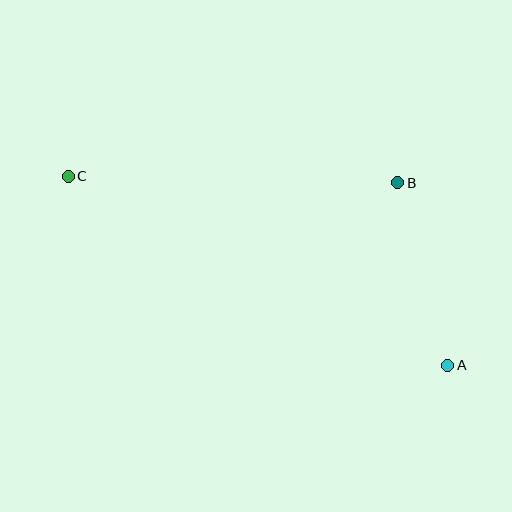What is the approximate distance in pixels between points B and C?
The distance between B and C is approximately 329 pixels.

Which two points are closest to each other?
Points A and B are closest to each other.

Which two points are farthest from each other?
Points A and C are farthest from each other.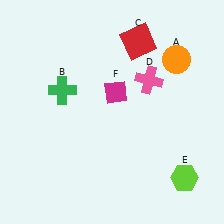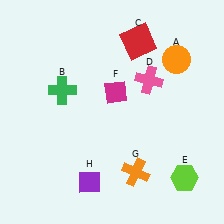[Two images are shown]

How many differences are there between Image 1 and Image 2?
There are 2 differences between the two images.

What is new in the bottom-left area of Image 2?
A purple diamond (H) was added in the bottom-left area of Image 2.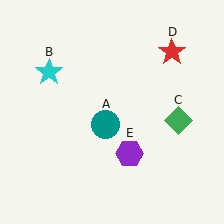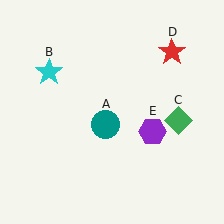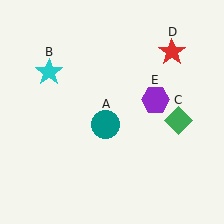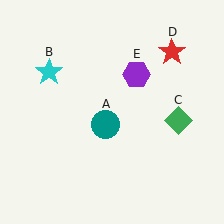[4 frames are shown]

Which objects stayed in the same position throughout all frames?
Teal circle (object A) and cyan star (object B) and green diamond (object C) and red star (object D) remained stationary.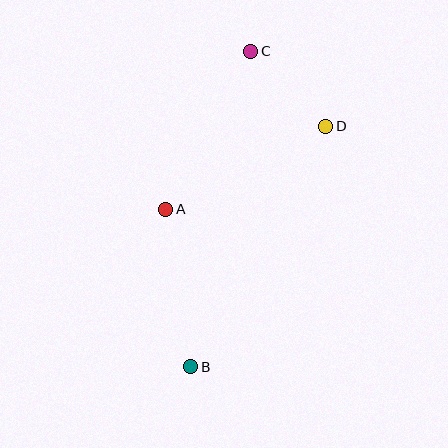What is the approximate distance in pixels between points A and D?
The distance between A and D is approximately 180 pixels.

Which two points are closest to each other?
Points C and D are closest to each other.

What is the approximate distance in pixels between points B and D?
The distance between B and D is approximately 276 pixels.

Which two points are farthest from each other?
Points B and C are farthest from each other.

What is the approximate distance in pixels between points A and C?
The distance between A and C is approximately 180 pixels.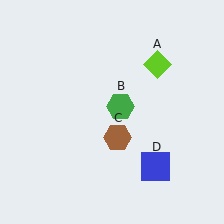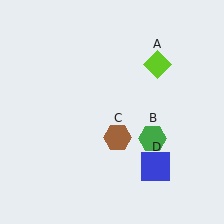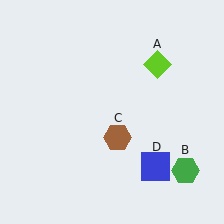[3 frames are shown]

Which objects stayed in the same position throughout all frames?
Lime diamond (object A) and brown hexagon (object C) and blue square (object D) remained stationary.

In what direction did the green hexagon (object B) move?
The green hexagon (object B) moved down and to the right.